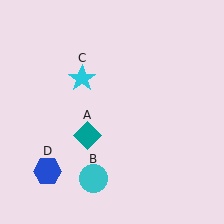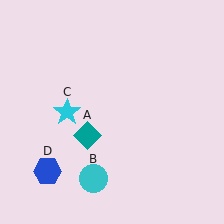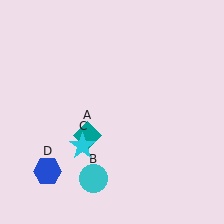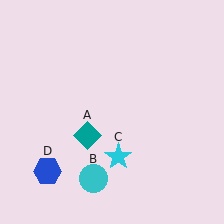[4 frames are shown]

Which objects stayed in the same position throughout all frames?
Teal diamond (object A) and cyan circle (object B) and blue hexagon (object D) remained stationary.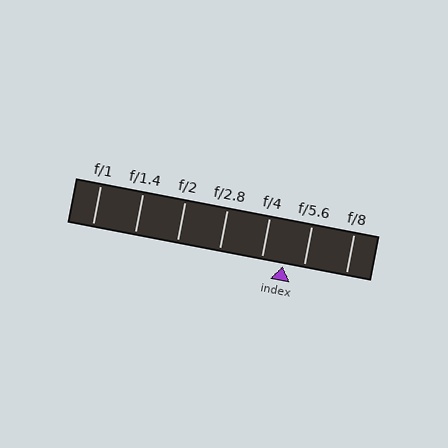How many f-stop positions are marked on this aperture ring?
There are 7 f-stop positions marked.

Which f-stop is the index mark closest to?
The index mark is closest to f/5.6.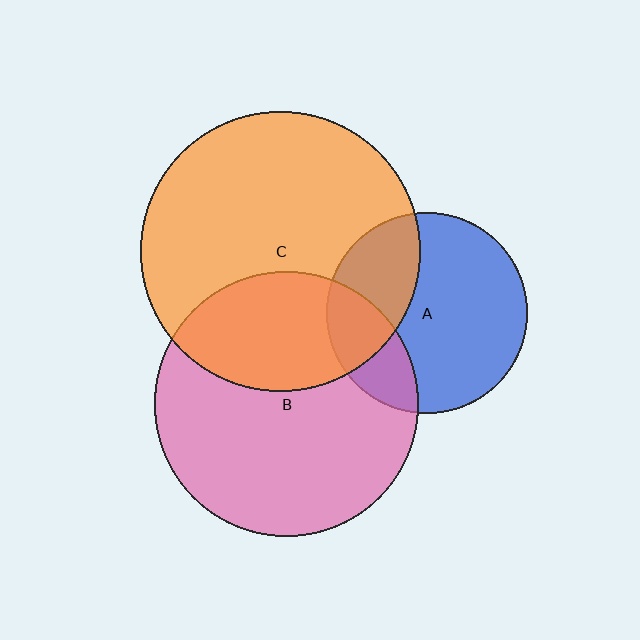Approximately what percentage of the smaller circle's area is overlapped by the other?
Approximately 35%.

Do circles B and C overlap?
Yes.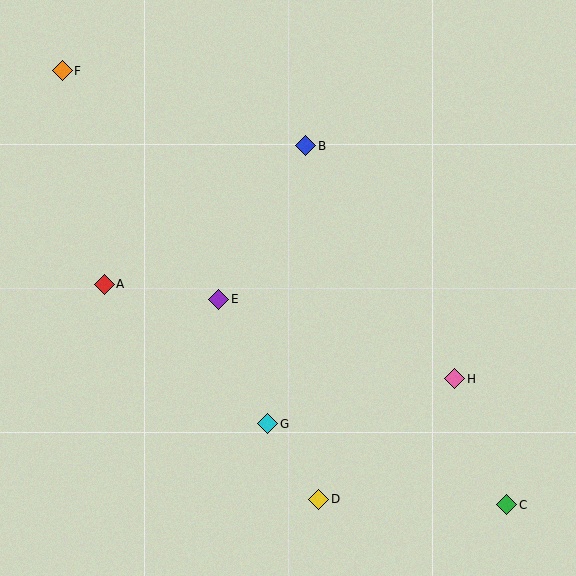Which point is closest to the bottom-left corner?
Point G is closest to the bottom-left corner.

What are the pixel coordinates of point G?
Point G is at (268, 424).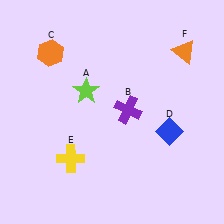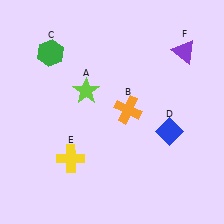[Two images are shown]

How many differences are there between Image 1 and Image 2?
There are 3 differences between the two images.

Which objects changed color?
B changed from purple to orange. C changed from orange to green. F changed from orange to purple.